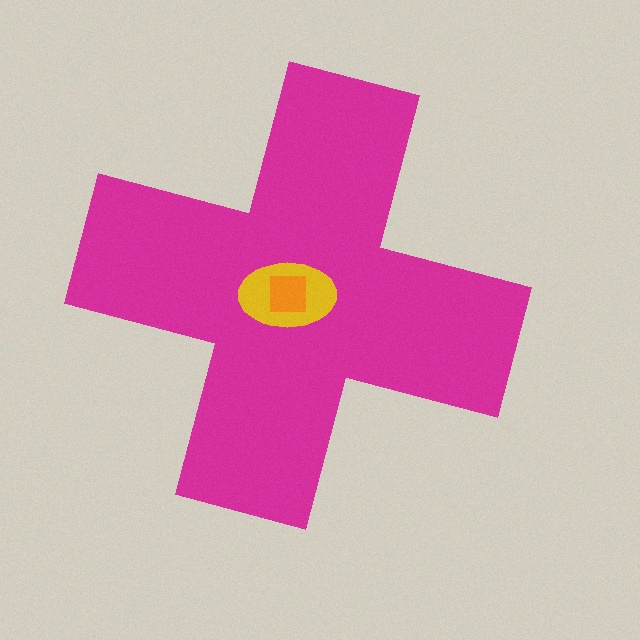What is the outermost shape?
The magenta cross.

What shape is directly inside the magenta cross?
The yellow ellipse.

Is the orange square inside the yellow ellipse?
Yes.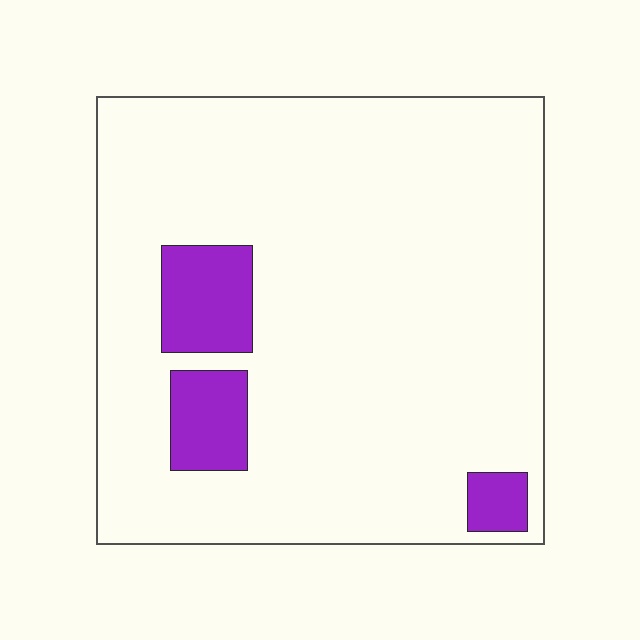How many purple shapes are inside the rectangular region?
3.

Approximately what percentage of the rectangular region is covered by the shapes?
Approximately 10%.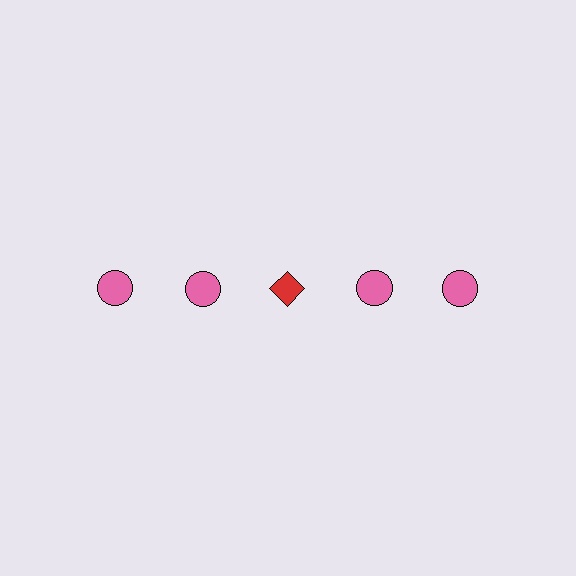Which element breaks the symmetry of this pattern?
The red diamond in the top row, center column breaks the symmetry. All other shapes are pink circles.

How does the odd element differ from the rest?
It differs in both color (red instead of pink) and shape (diamond instead of circle).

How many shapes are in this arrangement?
There are 5 shapes arranged in a grid pattern.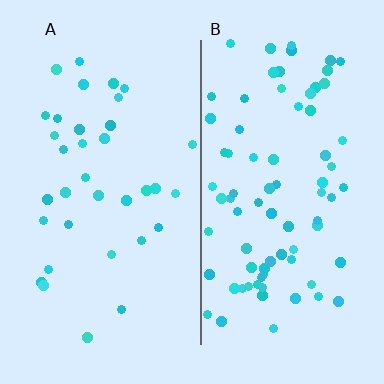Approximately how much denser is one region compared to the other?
Approximately 2.3× — region B over region A.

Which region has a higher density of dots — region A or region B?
B (the right).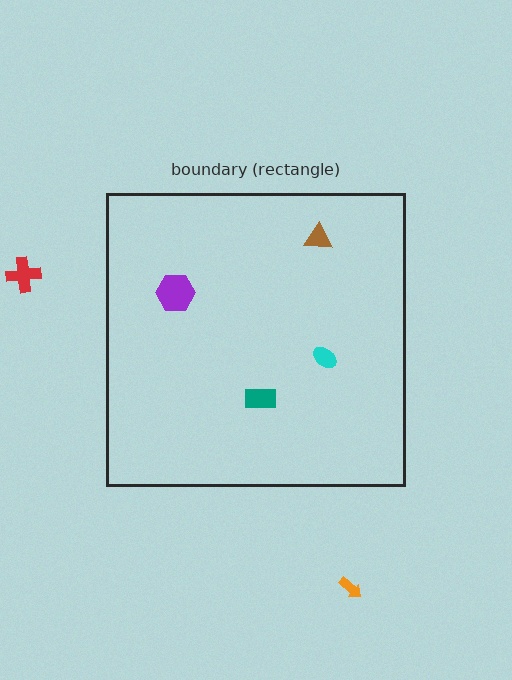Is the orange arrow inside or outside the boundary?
Outside.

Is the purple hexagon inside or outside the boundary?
Inside.